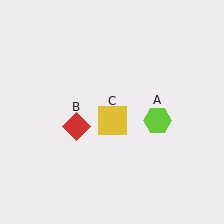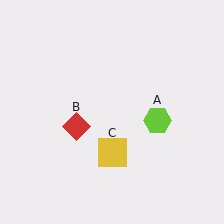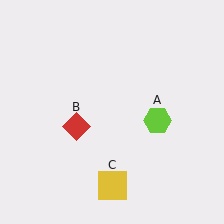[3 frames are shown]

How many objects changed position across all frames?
1 object changed position: yellow square (object C).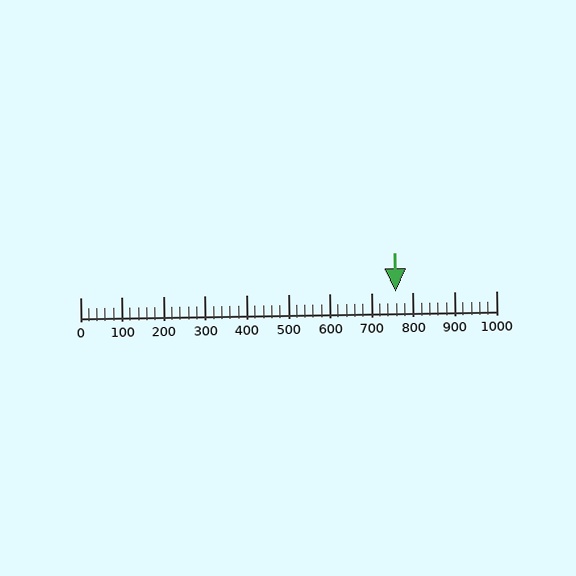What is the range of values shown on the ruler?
The ruler shows values from 0 to 1000.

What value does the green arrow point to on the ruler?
The green arrow points to approximately 758.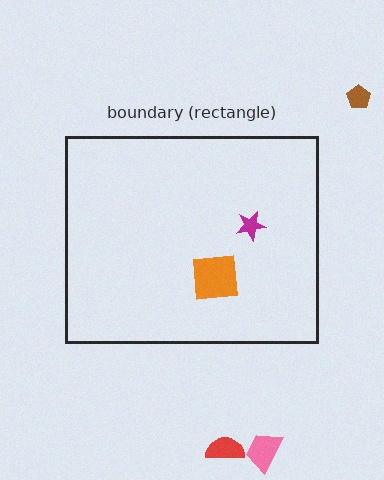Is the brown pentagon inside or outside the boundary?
Outside.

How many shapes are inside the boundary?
2 inside, 3 outside.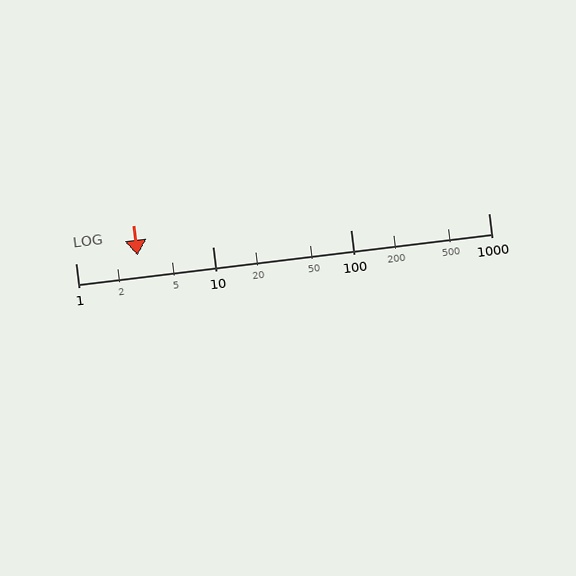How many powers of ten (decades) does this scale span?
The scale spans 3 decades, from 1 to 1000.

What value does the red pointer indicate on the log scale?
The pointer indicates approximately 2.8.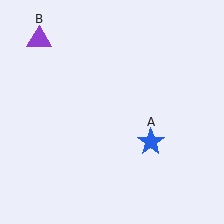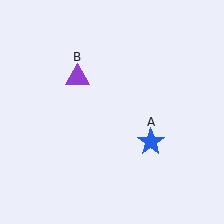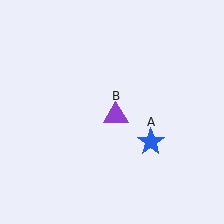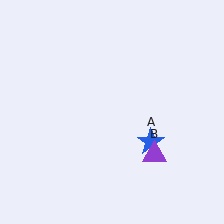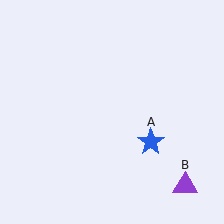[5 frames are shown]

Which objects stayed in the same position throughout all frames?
Blue star (object A) remained stationary.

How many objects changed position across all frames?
1 object changed position: purple triangle (object B).